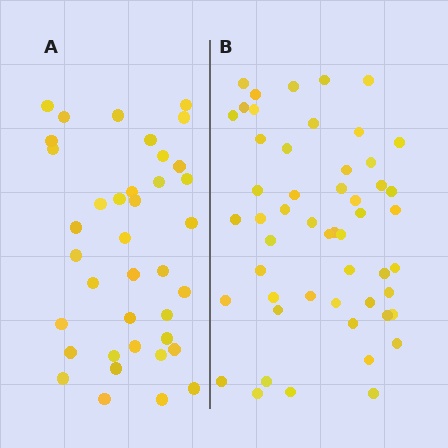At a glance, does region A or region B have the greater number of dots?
Region B (the right region) has more dots.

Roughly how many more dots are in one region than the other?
Region B has approximately 15 more dots than region A.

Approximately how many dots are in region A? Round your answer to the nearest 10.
About 40 dots. (The exact count is 38, which rounds to 40.)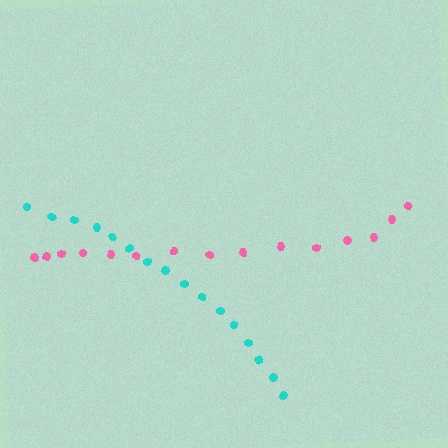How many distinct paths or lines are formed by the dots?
There are 2 distinct paths.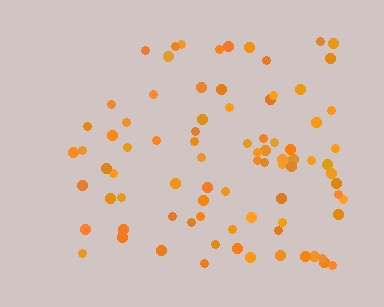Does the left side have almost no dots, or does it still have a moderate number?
Still a moderate number, just noticeably fewer than the right.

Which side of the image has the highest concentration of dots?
The right.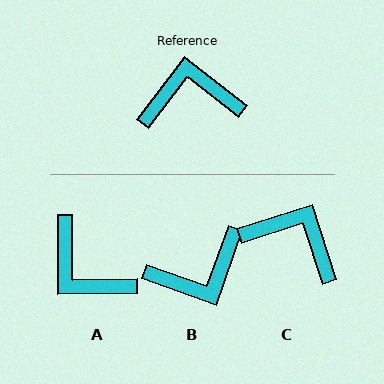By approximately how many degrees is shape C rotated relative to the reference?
Approximately 34 degrees clockwise.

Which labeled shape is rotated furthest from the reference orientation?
B, about 162 degrees away.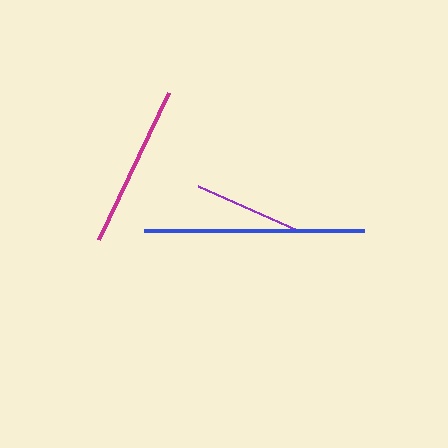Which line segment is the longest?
The blue line is the longest at approximately 221 pixels.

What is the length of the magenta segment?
The magenta segment is approximately 163 pixels long.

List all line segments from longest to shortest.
From longest to shortest: blue, magenta, purple.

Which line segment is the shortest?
The purple line is the shortest at approximately 108 pixels.